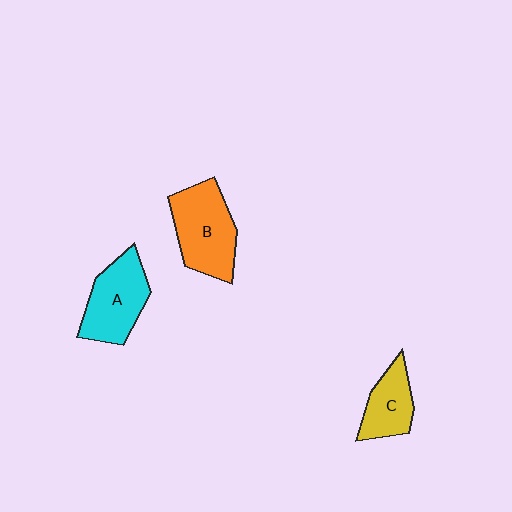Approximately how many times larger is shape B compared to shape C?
Approximately 1.6 times.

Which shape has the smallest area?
Shape C (yellow).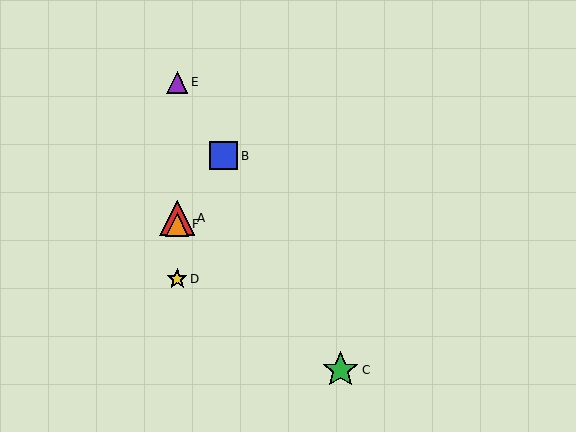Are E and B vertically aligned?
No, E is at x≈177 and B is at x≈224.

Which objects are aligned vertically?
Objects A, D, E, F are aligned vertically.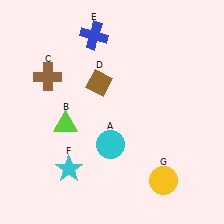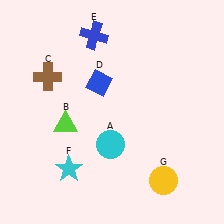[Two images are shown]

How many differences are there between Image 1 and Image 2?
There is 1 difference between the two images.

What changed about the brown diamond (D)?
In Image 1, D is brown. In Image 2, it changed to blue.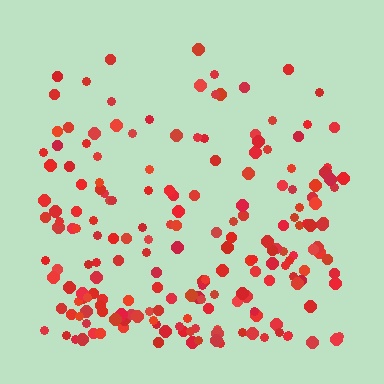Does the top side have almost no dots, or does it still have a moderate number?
Still a moderate number, just noticeably fewer than the bottom.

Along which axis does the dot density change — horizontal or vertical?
Vertical.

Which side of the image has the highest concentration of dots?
The bottom.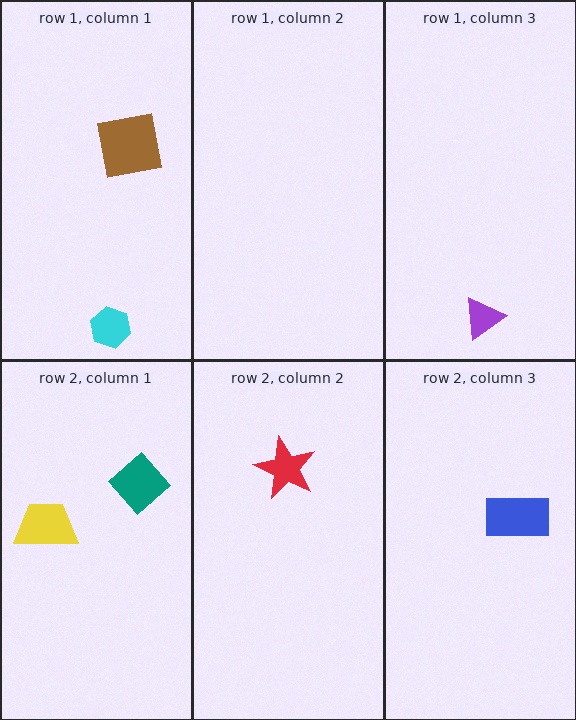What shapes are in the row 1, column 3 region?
The purple triangle.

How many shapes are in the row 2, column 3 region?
1.